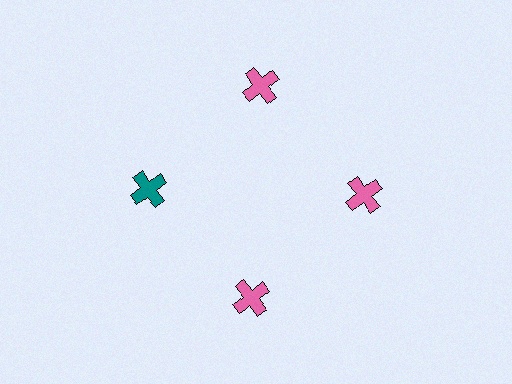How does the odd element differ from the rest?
It has a different color: teal instead of pink.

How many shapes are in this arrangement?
There are 4 shapes arranged in a ring pattern.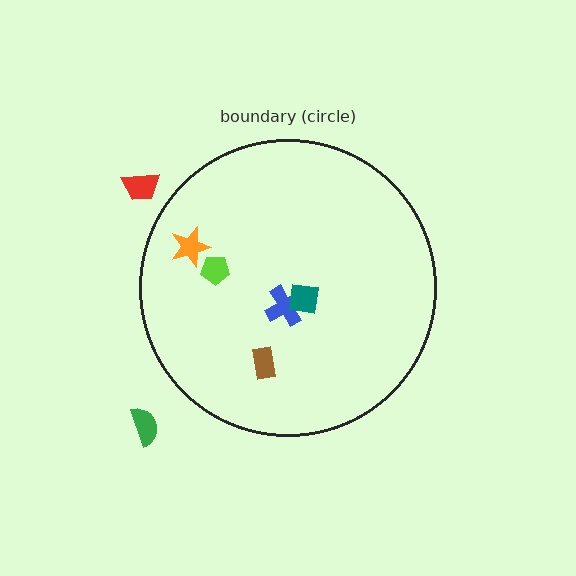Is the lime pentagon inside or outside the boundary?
Inside.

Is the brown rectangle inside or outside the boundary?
Inside.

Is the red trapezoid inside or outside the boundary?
Outside.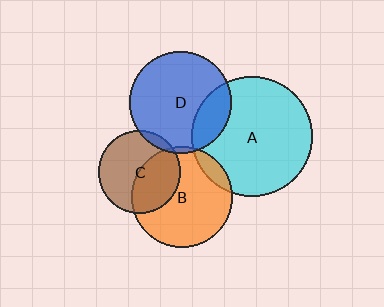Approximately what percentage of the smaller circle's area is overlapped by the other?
Approximately 45%.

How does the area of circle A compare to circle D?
Approximately 1.4 times.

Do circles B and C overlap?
Yes.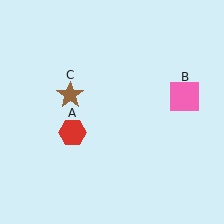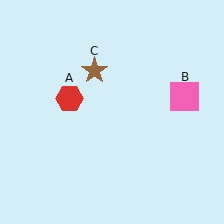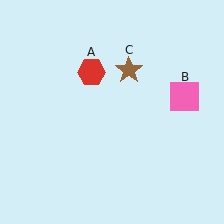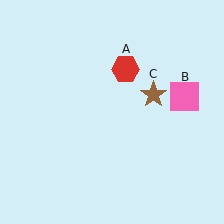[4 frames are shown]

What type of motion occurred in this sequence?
The red hexagon (object A), brown star (object C) rotated clockwise around the center of the scene.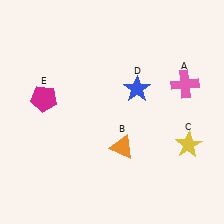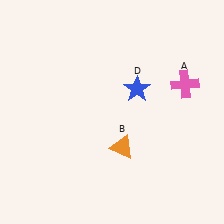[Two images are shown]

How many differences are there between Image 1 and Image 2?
There are 2 differences between the two images.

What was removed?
The magenta pentagon (E), the yellow star (C) were removed in Image 2.